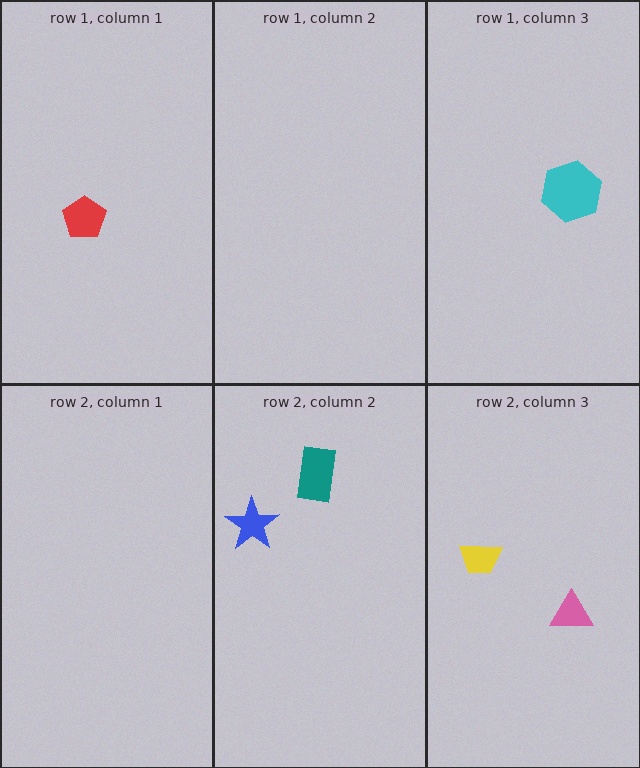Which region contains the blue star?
The row 2, column 2 region.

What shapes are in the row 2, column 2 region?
The blue star, the teal rectangle.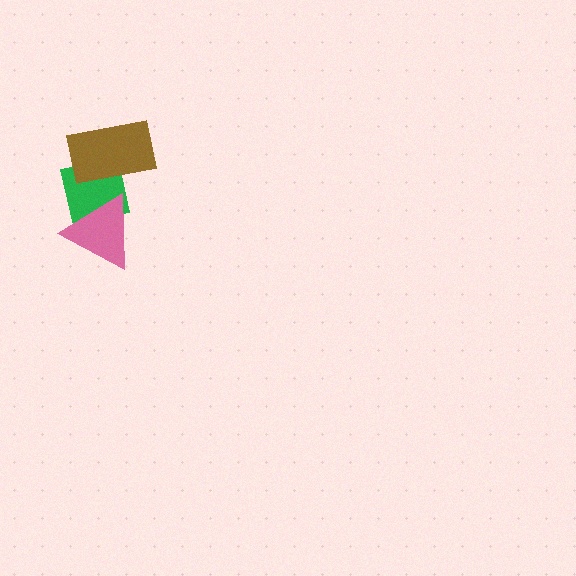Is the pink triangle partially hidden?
No, no other shape covers it.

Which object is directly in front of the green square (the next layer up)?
The brown rectangle is directly in front of the green square.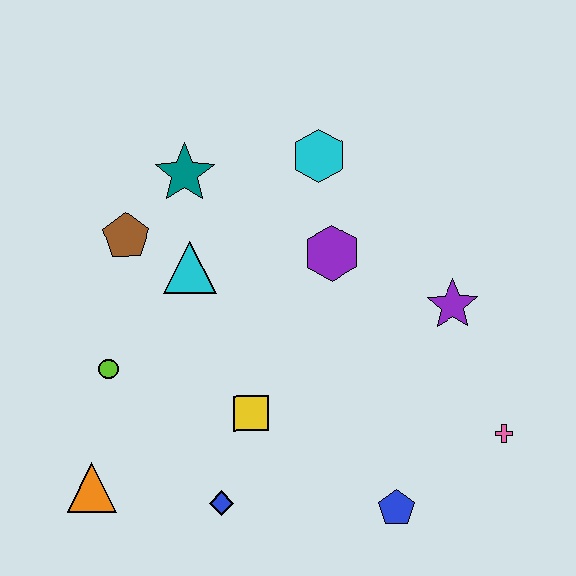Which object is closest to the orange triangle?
The lime circle is closest to the orange triangle.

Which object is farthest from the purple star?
The orange triangle is farthest from the purple star.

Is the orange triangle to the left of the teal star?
Yes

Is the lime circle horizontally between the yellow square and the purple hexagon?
No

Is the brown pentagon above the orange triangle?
Yes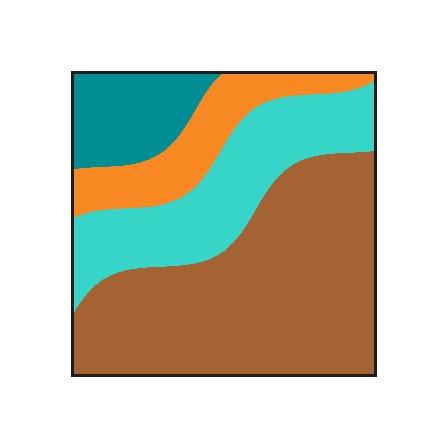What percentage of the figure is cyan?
Cyan covers about 25% of the figure.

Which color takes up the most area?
Brown, at roughly 50%.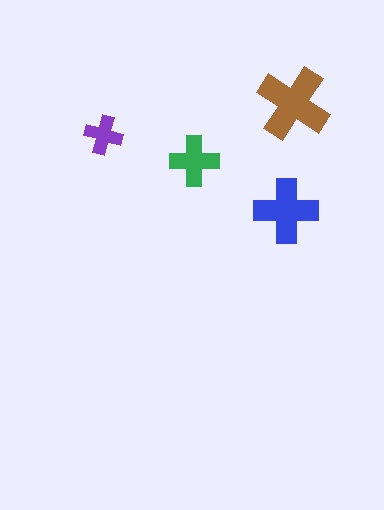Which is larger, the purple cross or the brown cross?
The brown one.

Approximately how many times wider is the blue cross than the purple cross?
About 1.5 times wider.